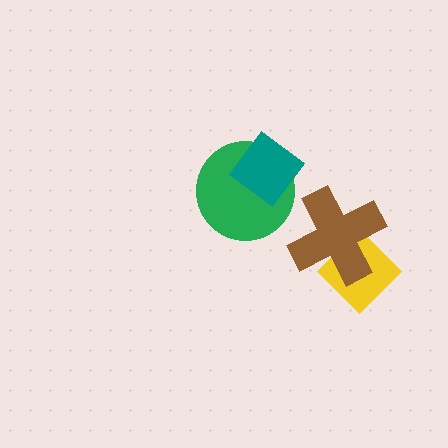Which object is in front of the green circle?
The teal diamond is in front of the green circle.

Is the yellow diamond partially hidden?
Yes, it is partially covered by another shape.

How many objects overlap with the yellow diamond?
1 object overlaps with the yellow diamond.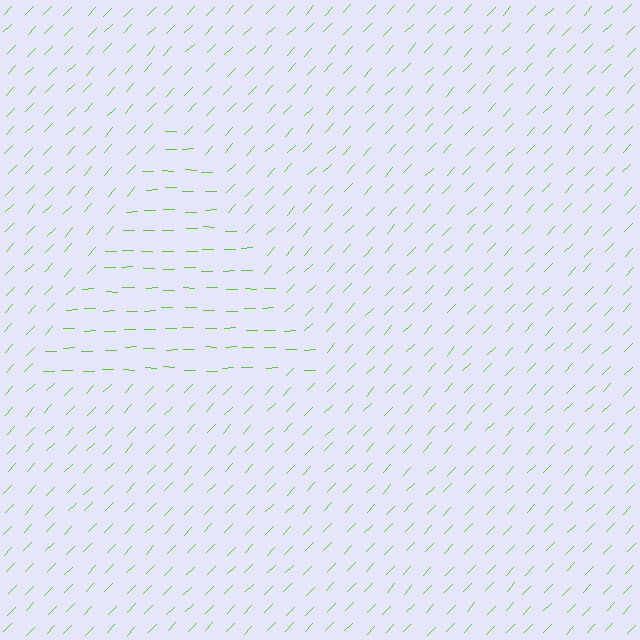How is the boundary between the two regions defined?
The boundary is defined purely by a change in line orientation (approximately 45 degrees difference). All lines are the same color and thickness.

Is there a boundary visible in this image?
Yes, there is a texture boundary formed by a change in line orientation.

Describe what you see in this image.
The image is filled with small lime line segments. A triangle region in the image has lines oriented differently from the surrounding lines, creating a visible texture boundary.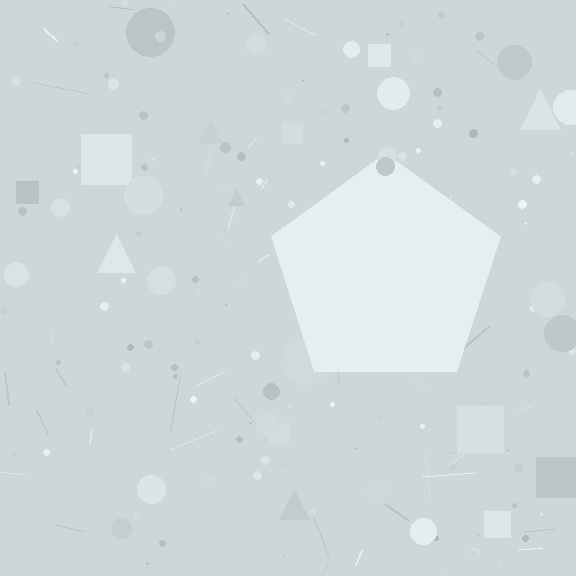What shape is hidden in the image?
A pentagon is hidden in the image.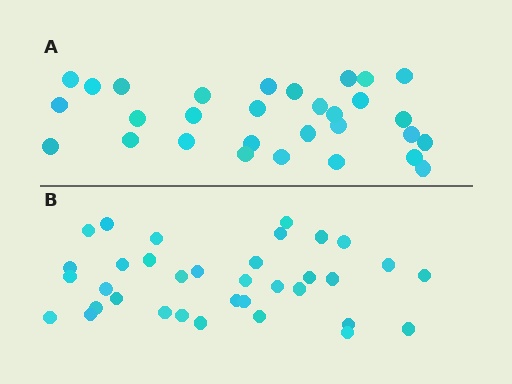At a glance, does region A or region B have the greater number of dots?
Region B (the bottom region) has more dots.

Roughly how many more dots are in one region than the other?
Region B has about 5 more dots than region A.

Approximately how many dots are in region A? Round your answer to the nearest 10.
About 30 dots.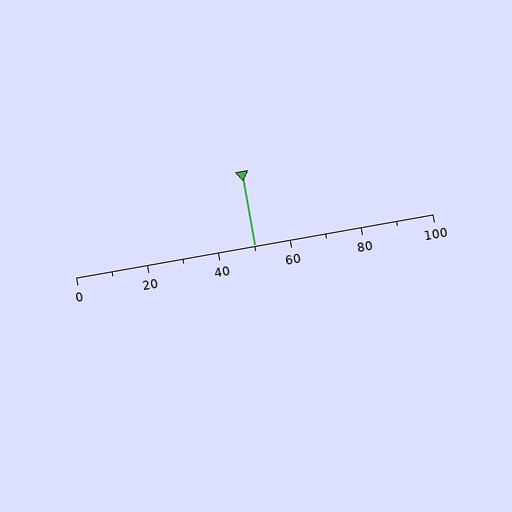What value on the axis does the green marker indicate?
The marker indicates approximately 50.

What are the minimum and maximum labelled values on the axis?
The axis runs from 0 to 100.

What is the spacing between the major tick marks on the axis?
The major ticks are spaced 20 apart.